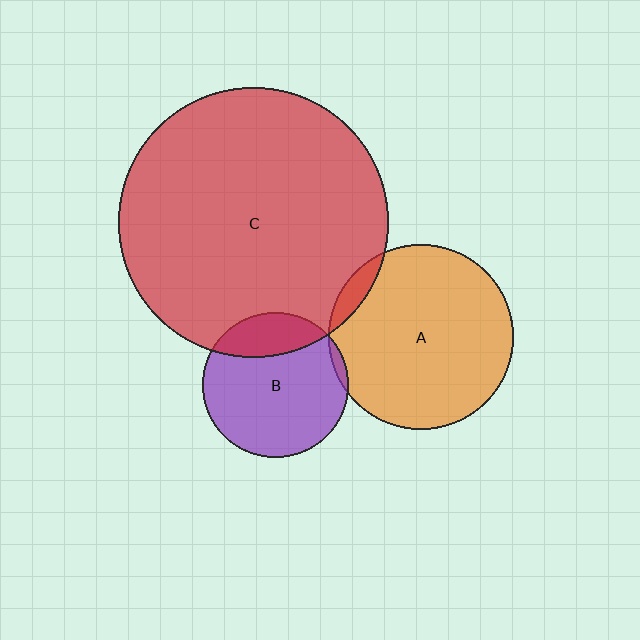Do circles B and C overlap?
Yes.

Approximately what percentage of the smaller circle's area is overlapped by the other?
Approximately 20%.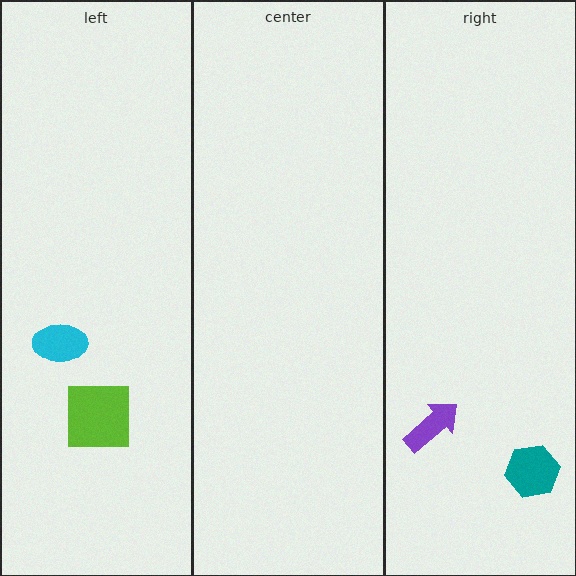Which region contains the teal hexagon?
The right region.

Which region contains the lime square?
The left region.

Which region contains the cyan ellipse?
The left region.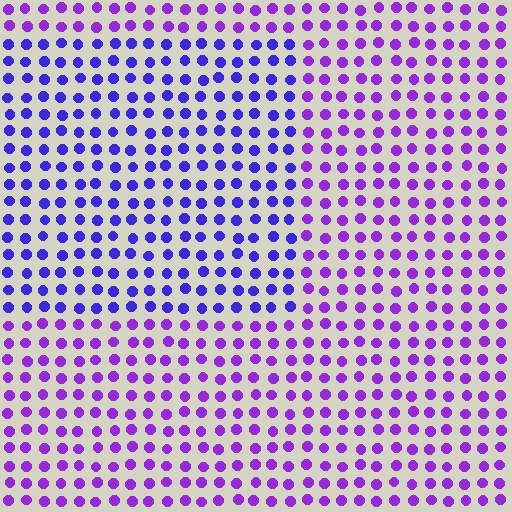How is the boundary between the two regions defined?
The boundary is defined purely by a slight shift in hue (about 32 degrees). Spacing, size, and orientation are identical on both sides.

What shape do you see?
I see a rectangle.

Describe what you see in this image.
The image is filled with small purple elements in a uniform arrangement. A rectangle-shaped region is visible where the elements are tinted to a slightly different hue, forming a subtle color boundary.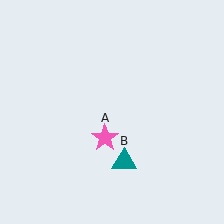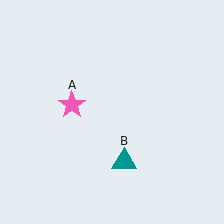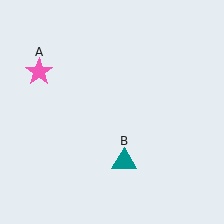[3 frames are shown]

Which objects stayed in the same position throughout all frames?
Teal triangle (object B) remained stationary.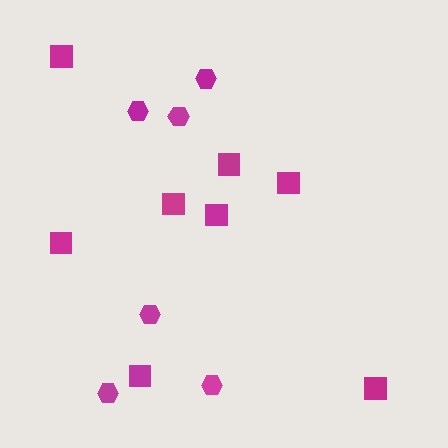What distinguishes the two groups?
There are 2 groups: one group of squares (8) and one group of hexagons (6).